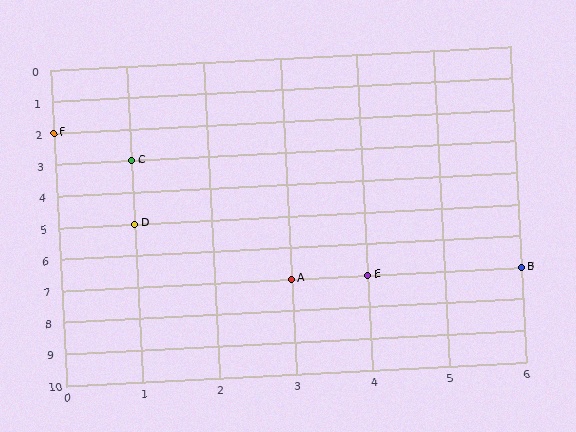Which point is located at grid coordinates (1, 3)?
Point C is at (1, 3).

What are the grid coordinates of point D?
Point D is at grid coordinates (1, 5).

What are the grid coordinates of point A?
Point A is at grid coordinates (3, 7).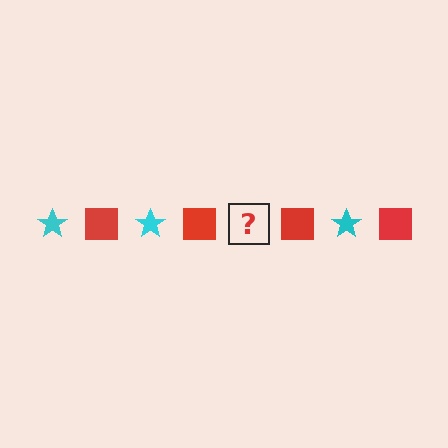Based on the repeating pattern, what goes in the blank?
The blank should be a cyan star.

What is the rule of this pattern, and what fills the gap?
The rule is that the pattern alternates between cyan star and red square. The gap should be filled with a cyan star.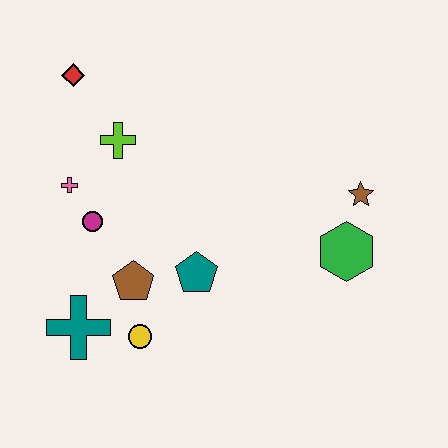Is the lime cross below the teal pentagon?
No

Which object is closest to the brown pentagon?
The yellow circle is closest to the brown pentagon.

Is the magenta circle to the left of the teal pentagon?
Yes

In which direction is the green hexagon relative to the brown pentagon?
The green hexagon is to the right of the brown pentagon.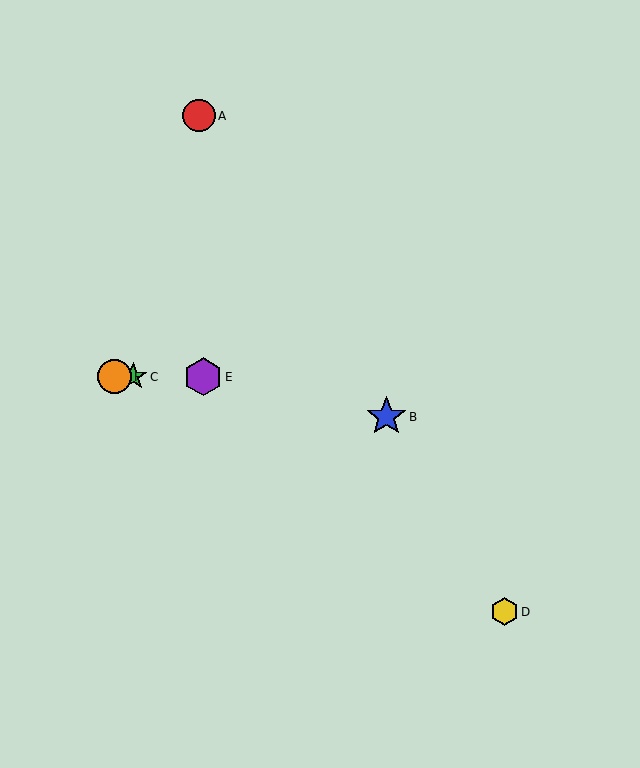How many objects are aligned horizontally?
3 objects (C, E, F) are aligned horizontally.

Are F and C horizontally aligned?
Yes, both are at y≈377.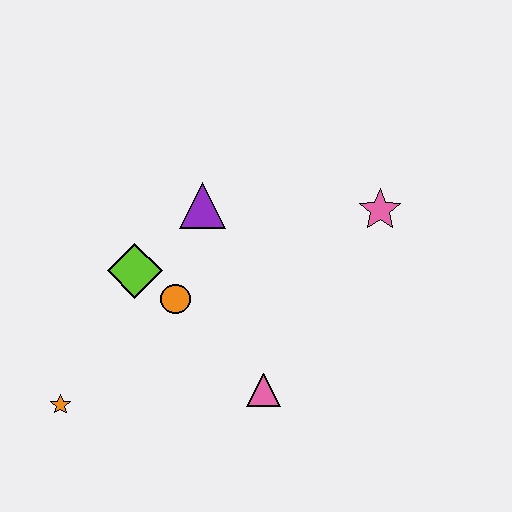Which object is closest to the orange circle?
The lime diamond is closest to the orange circle.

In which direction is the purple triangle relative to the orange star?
The purple triangle is above the orange star.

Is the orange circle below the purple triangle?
Yes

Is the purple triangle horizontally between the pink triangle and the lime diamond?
Yes